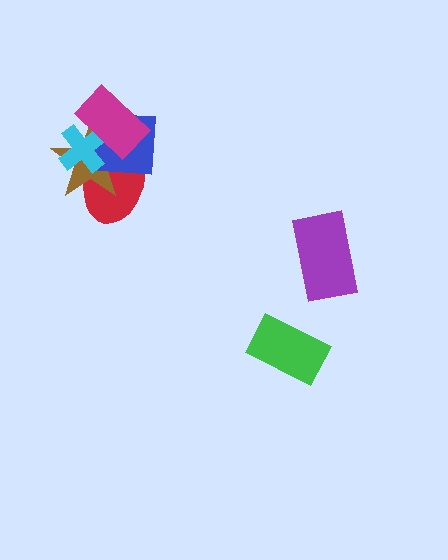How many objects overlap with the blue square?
4 objects overlap with the blue square.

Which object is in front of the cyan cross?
The magenta rectangle is in front of the cyan cross.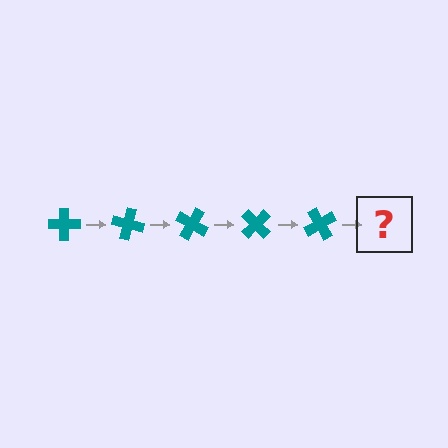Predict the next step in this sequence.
The next step is a teal cross rotated 75 degrees.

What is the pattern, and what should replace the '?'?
The pattern is that the cross rotates 15 degrees each step. The '?' should be a teal cross rotated 75 degrees.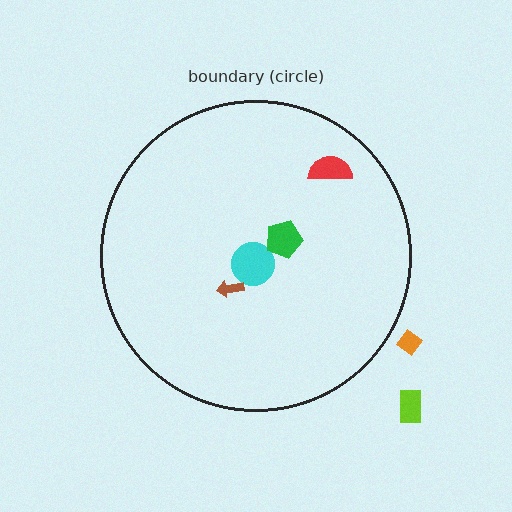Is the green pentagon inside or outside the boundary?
Inside.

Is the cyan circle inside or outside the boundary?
Inside.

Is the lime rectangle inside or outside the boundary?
Outside.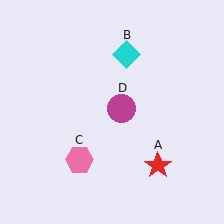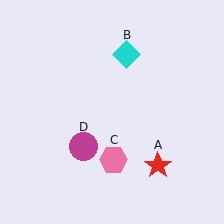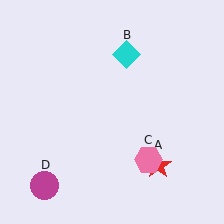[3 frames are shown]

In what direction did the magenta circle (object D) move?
The magenta circle (object D) moved down and to the left.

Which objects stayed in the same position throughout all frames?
Red star (object A) and cyan diamond (object B) remained stationary.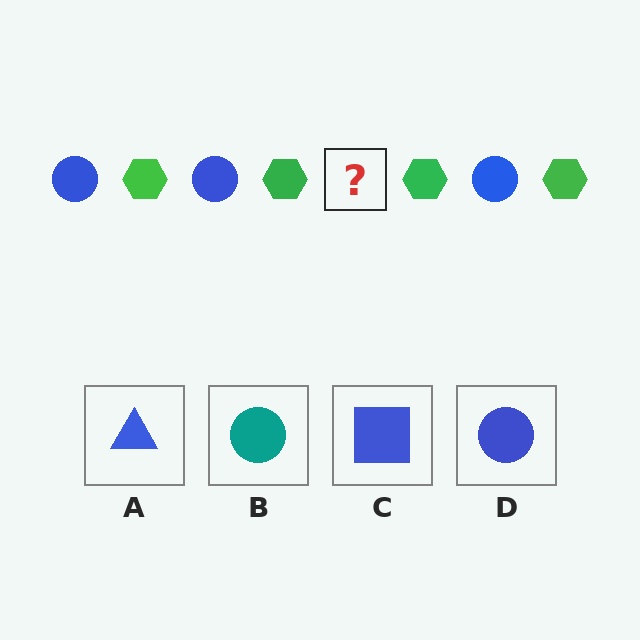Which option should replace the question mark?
Option D.